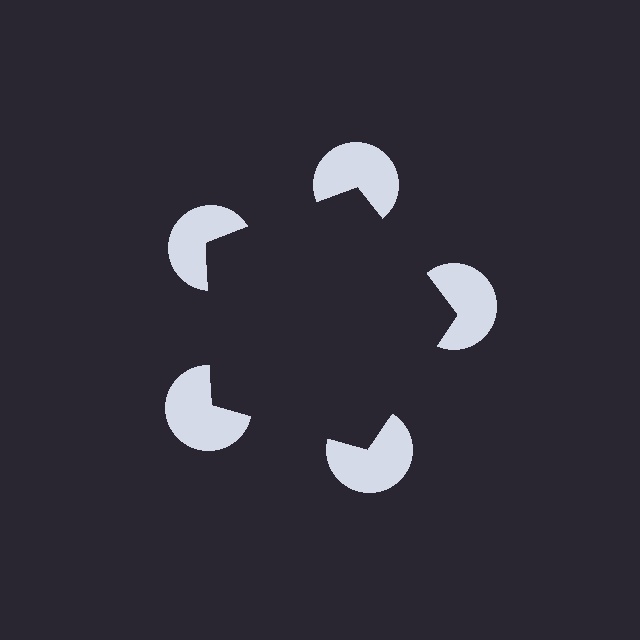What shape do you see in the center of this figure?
An illusory pentagon — its edges are inferred from the aligned wedge cuts in the pac-man discs, not physically drawn.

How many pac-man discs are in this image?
There are 5 — one at each vertex of the illusory pentagon.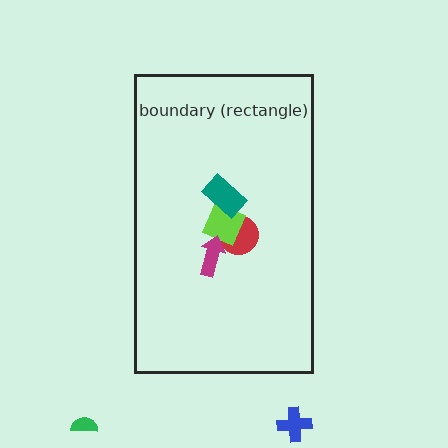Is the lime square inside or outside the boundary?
Inside.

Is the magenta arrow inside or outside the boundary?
Inside.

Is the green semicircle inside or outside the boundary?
Outside.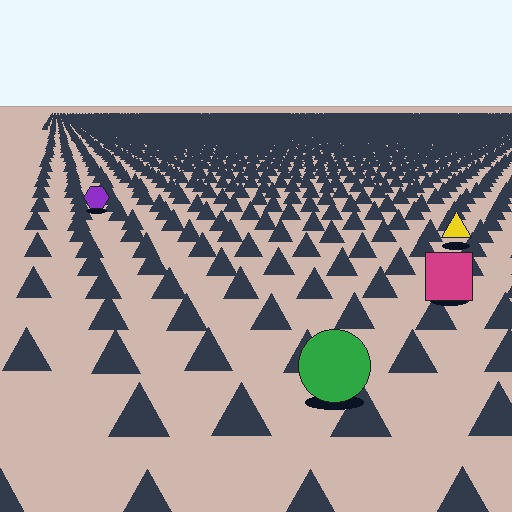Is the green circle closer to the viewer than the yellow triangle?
Yes. The green circle is closer — you can tell from the texture gradient: the ground texture is coarser near it.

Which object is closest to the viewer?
The green circle is closest. The texture marks near it are larger and more spread out.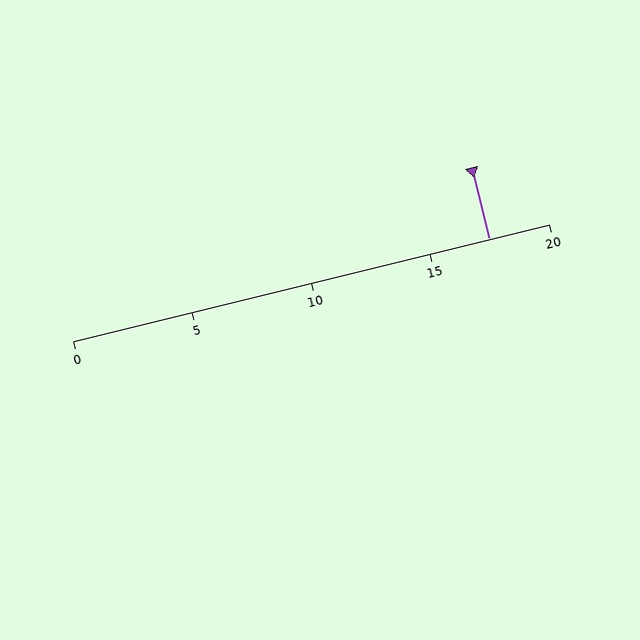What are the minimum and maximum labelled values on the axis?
The axis runs from 0 to 20.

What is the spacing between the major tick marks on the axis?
The major ticks are spaced 5 apart.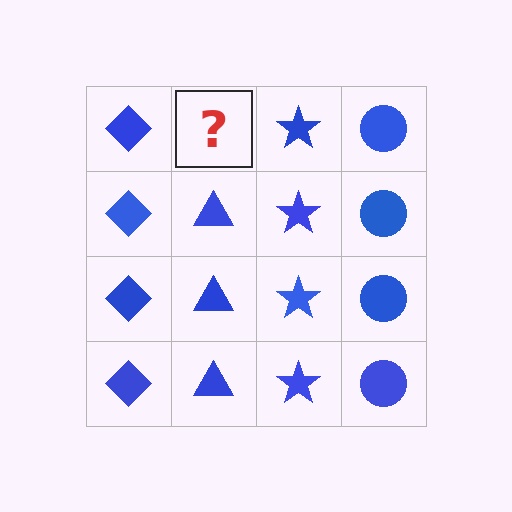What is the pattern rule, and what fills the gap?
The rule is that each column has a consistent shape. The gap should be filled with a blue triangle.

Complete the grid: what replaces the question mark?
The question mark should be replaced with a blue triangle.